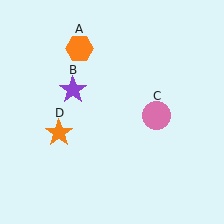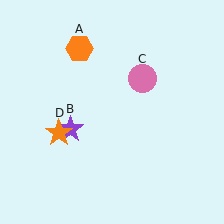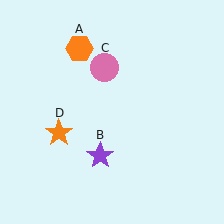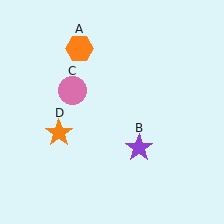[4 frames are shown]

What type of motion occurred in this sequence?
The purple star (object B), pink circle (object C) rotated counterclockwise around the center of the scene.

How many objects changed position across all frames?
2 objects changed position: purple star (object B), pink circle (object C).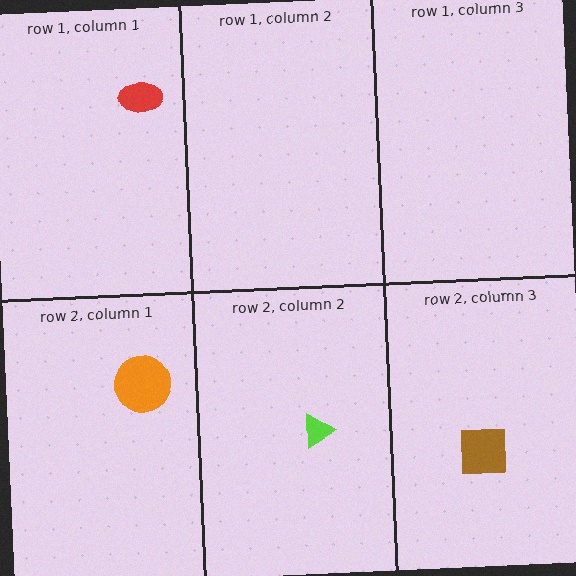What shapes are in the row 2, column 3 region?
The brown square.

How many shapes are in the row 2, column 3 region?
1.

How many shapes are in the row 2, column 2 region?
1.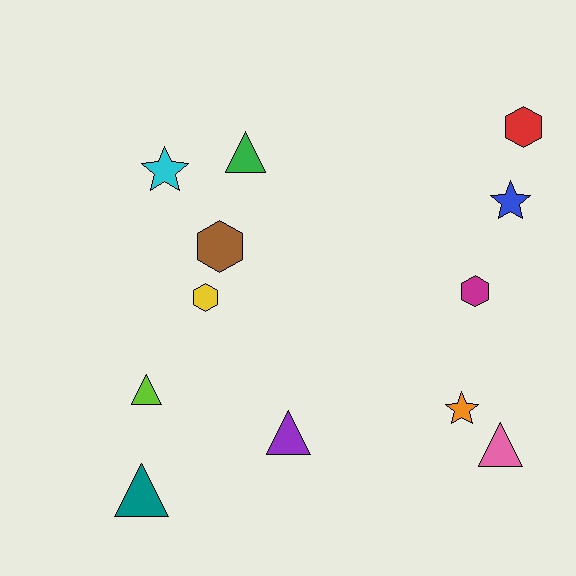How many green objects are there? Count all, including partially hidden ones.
There is 1 green object.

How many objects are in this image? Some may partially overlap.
There are 12 objects.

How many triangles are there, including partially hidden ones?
There are 5 triangles.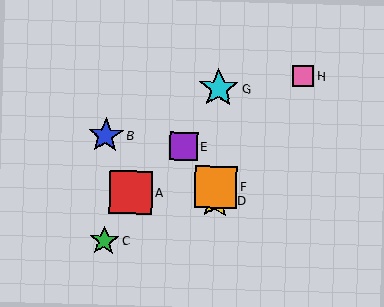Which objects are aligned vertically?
Objects D, F, G are aligned vertically.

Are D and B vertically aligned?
No, D is at x≈216 and B is at x≈106.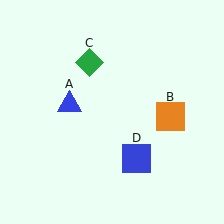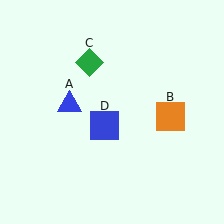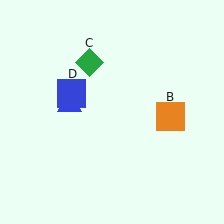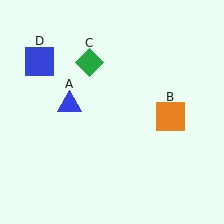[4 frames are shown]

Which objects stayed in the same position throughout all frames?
Blue triangle (object A) and orange square (object B) and green diamond (object C) remained stationary.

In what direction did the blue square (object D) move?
The blue square (object D) moved up and to the left.